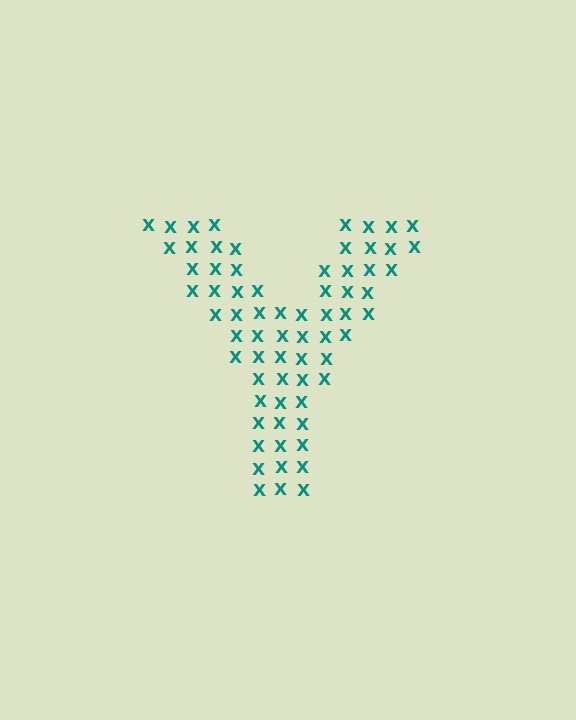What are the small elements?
The small elements are letter X's.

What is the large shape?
The large shape is the letter Y.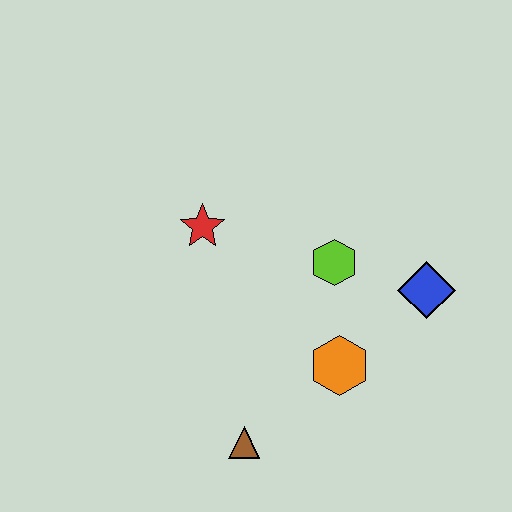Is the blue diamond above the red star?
No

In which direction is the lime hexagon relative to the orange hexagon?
The lime hexagon is above the orange hexagon.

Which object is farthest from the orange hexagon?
The red star is farthest from the orange hexagon.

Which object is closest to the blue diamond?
The lime hexagon is closest to the blue diamond.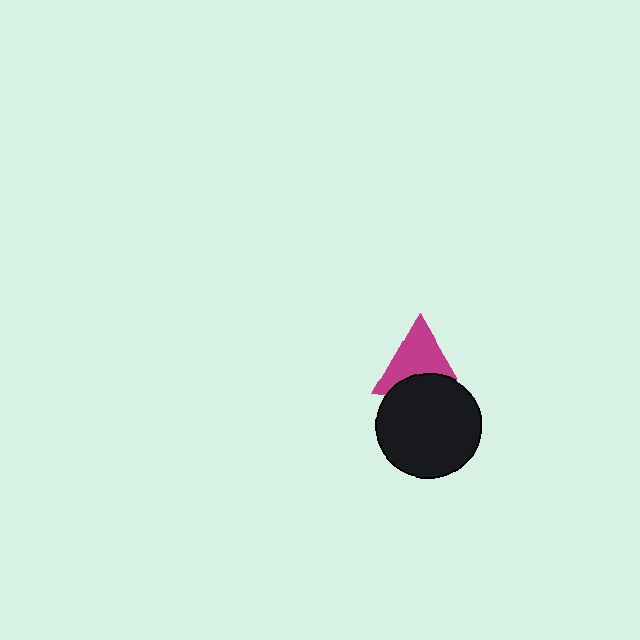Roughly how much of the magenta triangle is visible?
Most of it is visible (roughly 65%).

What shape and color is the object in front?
The object in front is a black circle.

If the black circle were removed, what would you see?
You would see the complete magenta triangle.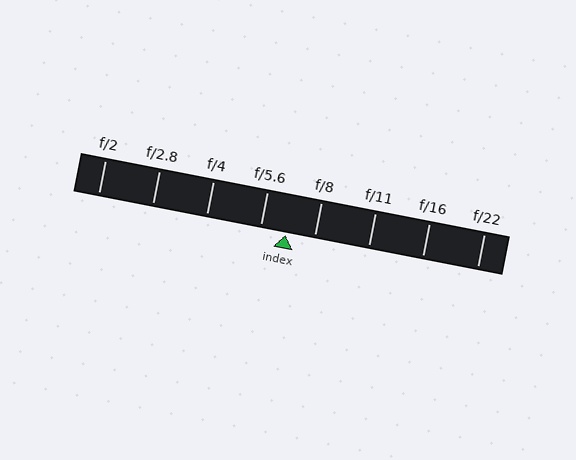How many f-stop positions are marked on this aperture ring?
There are 8 f-stop positions marked.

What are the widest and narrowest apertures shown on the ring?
The widest aperture shown is f/2 and the narrowest is f/22.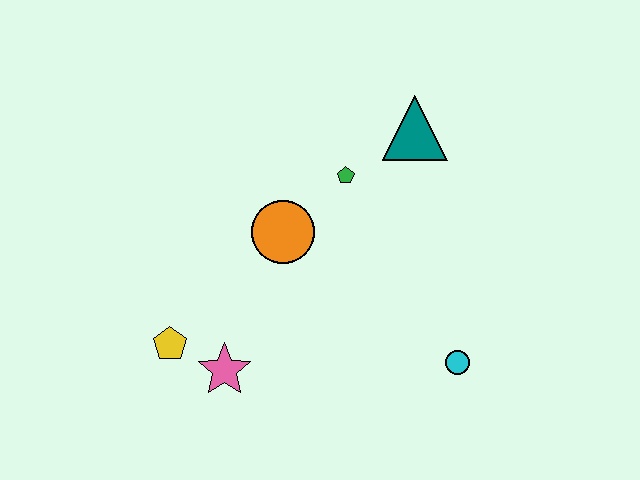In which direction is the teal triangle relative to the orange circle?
The teal triangle is to the right of the orange circle.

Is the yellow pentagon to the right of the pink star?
No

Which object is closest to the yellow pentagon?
The pink star is closest to the yellow pentagon.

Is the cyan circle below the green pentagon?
Yes